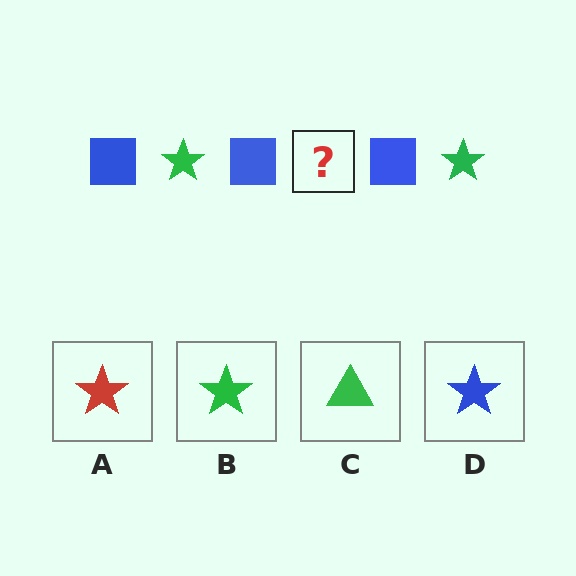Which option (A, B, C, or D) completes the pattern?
B.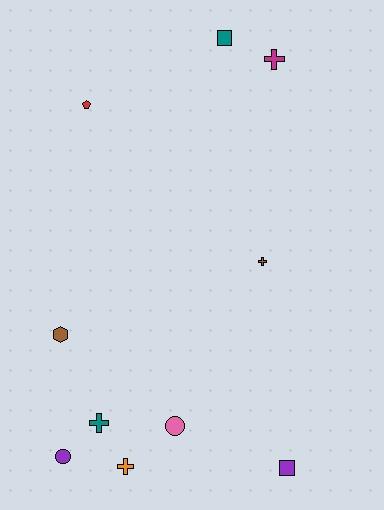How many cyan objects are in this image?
There are no cyan objects.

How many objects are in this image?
There are 10 objects.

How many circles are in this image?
There are 2 circles.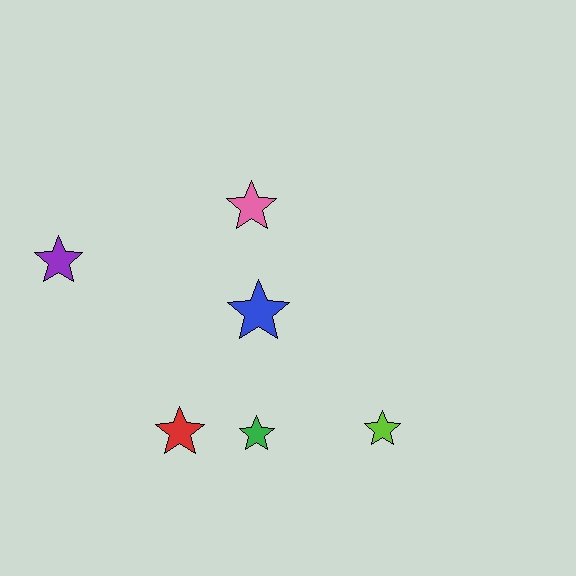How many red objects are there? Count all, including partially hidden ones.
There is 1 red object.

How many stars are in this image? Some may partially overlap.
There are 6 stars.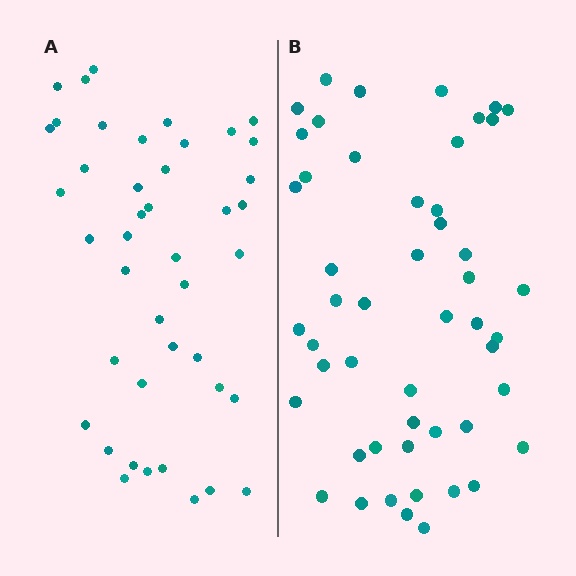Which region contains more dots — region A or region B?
Region B (the right region) has more dots.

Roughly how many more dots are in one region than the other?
Region B has roughly 8 or so more dots than region A.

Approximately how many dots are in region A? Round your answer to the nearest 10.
About 40 dots. (The exact count is 43, which rounds to 40.)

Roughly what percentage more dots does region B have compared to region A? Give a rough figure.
About 15% more.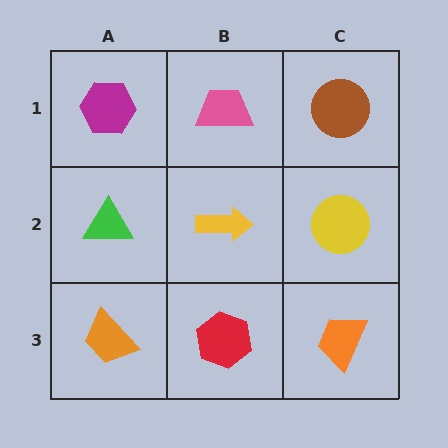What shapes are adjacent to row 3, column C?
A yellow circle (row 2, column C), a red hexagon (row 3, column B).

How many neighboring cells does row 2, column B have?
4.